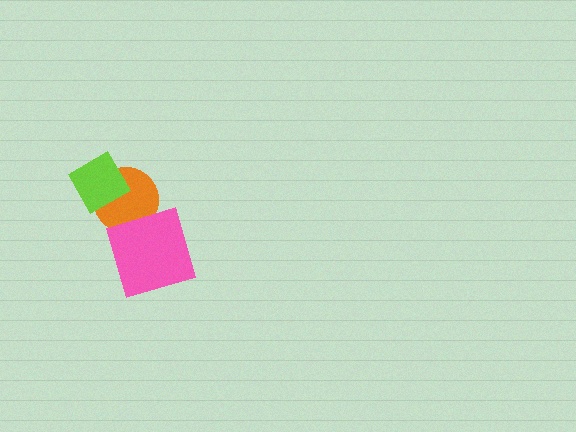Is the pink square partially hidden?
No, no other shape covers it.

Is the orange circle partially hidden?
Yes, it is partially covered by another shape.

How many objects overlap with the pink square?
1 object overlaps with the pink square.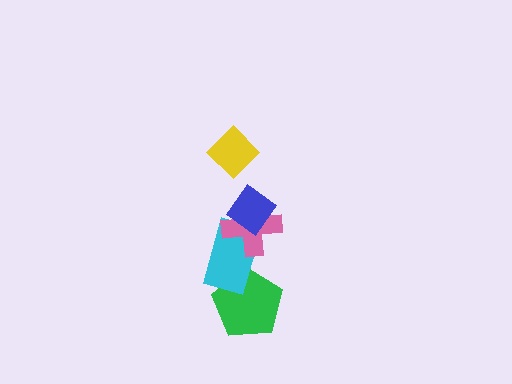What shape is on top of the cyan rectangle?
The pink cross is on top of the cyan rectangle.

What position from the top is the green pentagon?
The green pentagon is 5th from the top.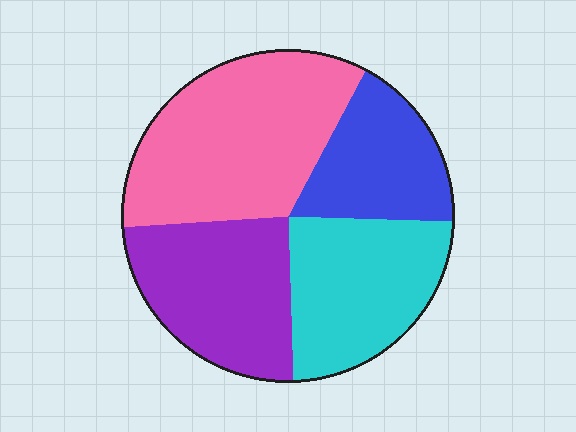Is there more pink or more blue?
Pink.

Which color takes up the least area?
Blue, at roughly 20%.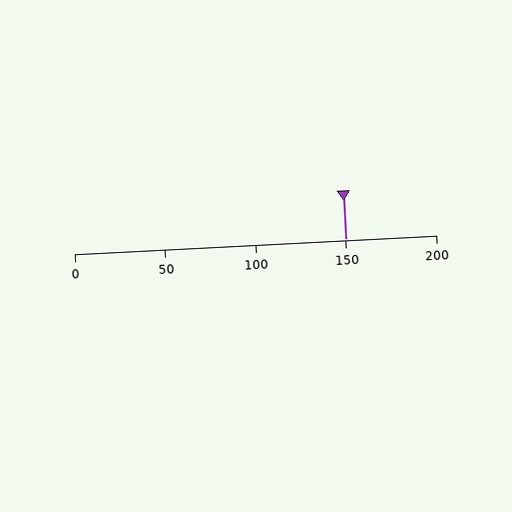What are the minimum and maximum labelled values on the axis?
The axis runs from 0 to 200.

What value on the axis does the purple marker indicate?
The marker indicates approximately 150.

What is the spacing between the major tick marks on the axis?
The major ticks are spaced 50 apart.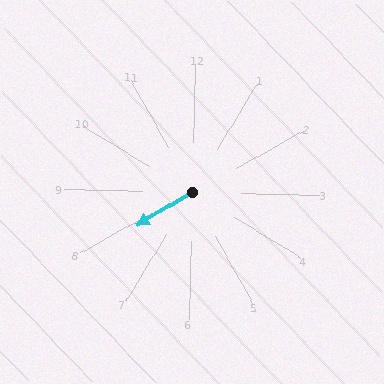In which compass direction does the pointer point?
Southwest.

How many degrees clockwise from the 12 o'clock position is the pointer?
Approximately 237 degrees.